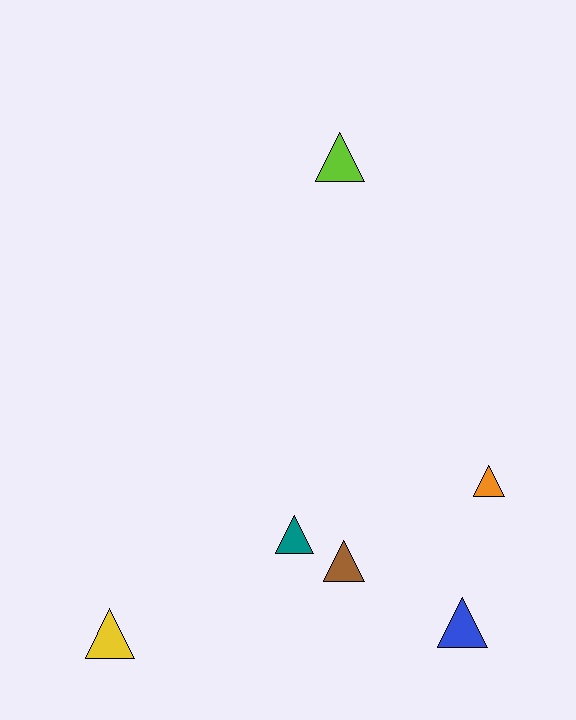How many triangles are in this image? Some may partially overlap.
There are 6 triangles.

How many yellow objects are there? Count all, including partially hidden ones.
There is 1 yellow object.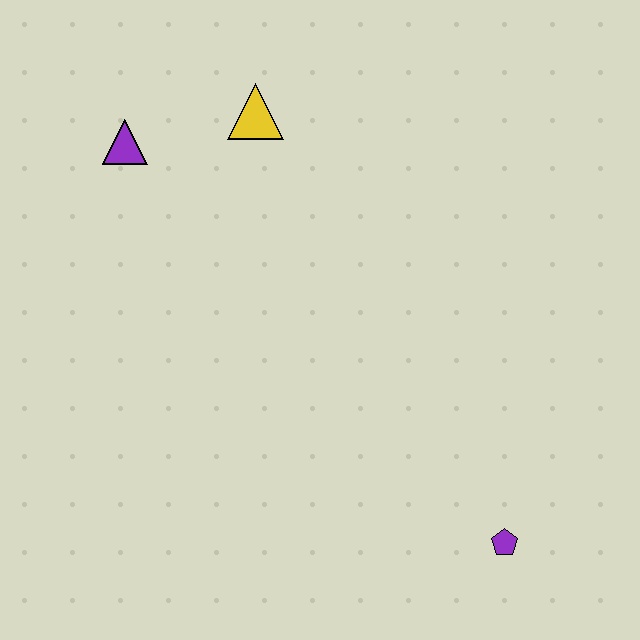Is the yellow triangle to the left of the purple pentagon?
Yes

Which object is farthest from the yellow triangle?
The purple pentagon is farthest from the yellow triangle.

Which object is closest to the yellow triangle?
The purple triangle is closest to the yellow triangle.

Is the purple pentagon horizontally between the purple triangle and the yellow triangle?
No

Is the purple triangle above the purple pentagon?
Yes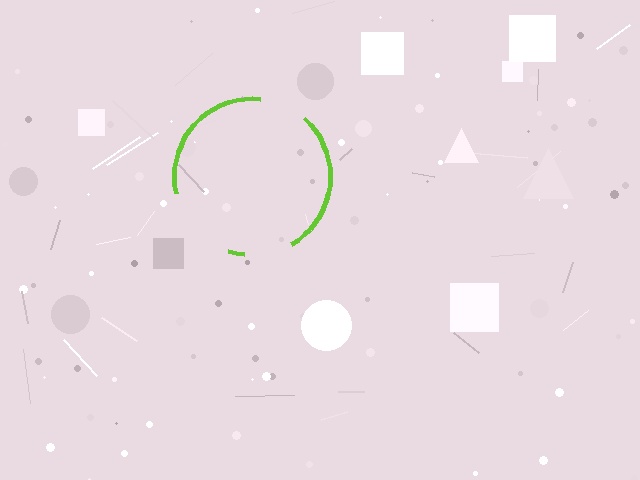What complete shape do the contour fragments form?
The contour fragments form a circle.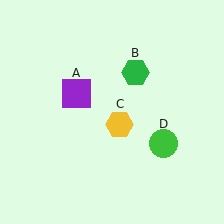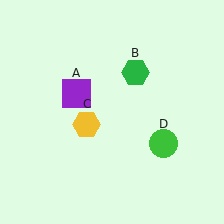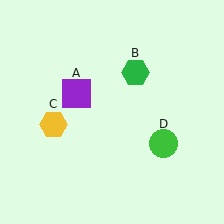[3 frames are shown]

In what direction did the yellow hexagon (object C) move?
The yellow hexagon (object C) moved left.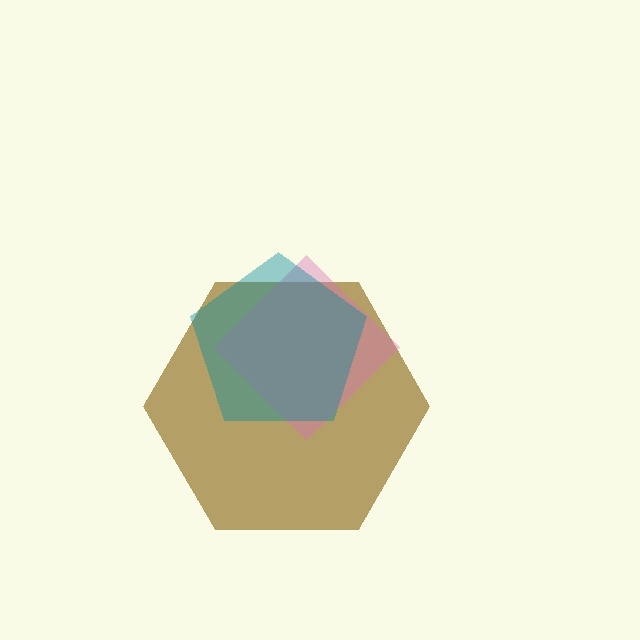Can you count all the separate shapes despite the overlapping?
Yes, there are 3 separate shapes.